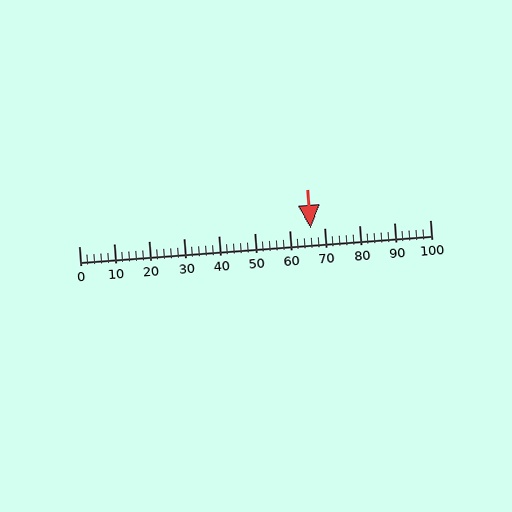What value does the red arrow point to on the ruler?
The red arrow points to approximately 66.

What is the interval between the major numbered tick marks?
The major tick marks are spaced 10 units apart.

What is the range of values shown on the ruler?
The ruler shows values from 0 to 100.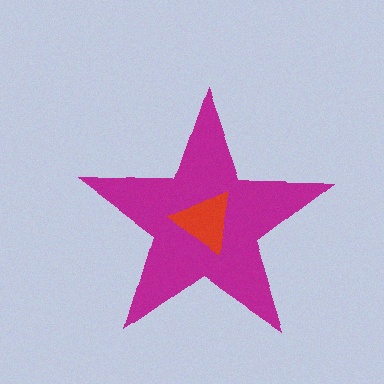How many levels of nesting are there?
2.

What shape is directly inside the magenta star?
The red triangle.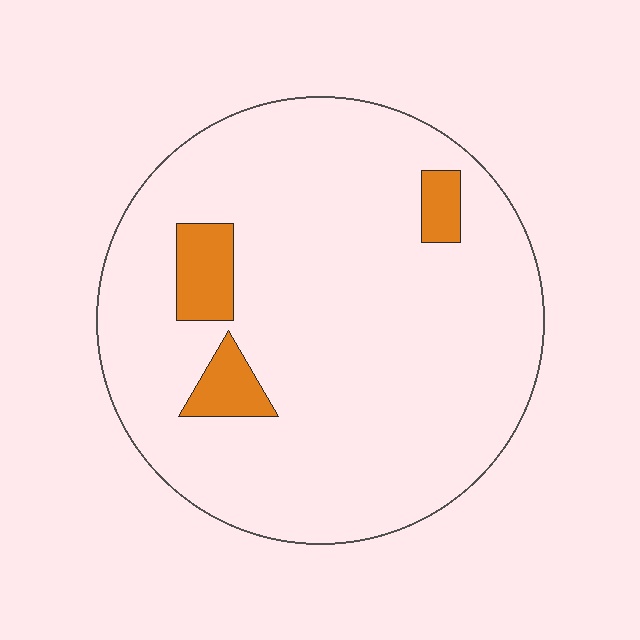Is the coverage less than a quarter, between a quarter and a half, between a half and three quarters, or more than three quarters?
Less than a quarter.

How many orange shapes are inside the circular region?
3.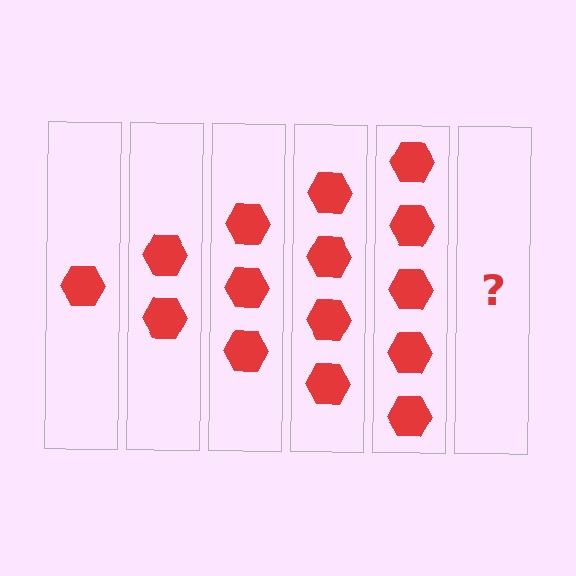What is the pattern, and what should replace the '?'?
The pattern is that each step adds one more hexagon. The '?' should be 6 hexagons.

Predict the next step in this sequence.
The next step is 6 hexagons.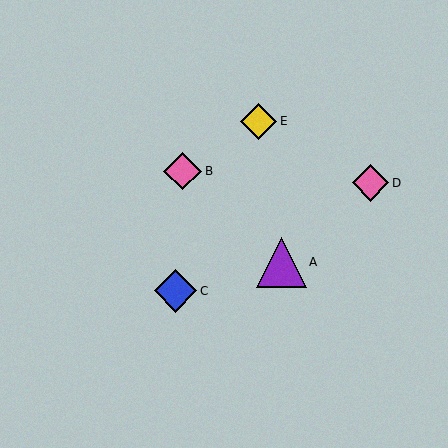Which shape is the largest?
The purple triangle (labeled A) is the largest.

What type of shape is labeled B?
Shape B is a pink diamond.